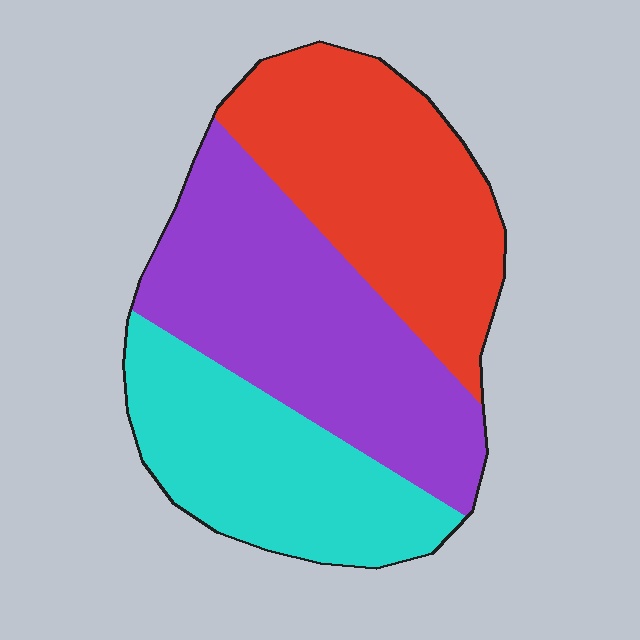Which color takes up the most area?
Purple, at roughly 40%.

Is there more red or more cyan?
Red.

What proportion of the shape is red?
Red takes up between a quarter and a half of the shape.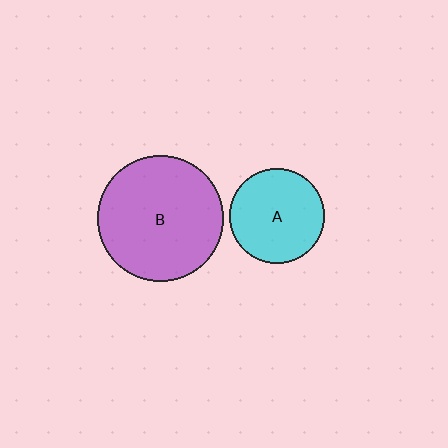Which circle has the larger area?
Circle B (purple).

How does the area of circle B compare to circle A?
Approximately 1.7 times.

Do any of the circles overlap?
No, none of the circles overlap.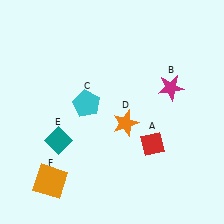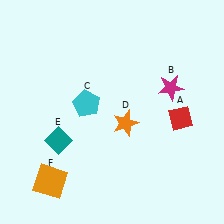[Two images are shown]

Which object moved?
The red diamond (A) moved right.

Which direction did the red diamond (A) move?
The red diamond (A) moved right.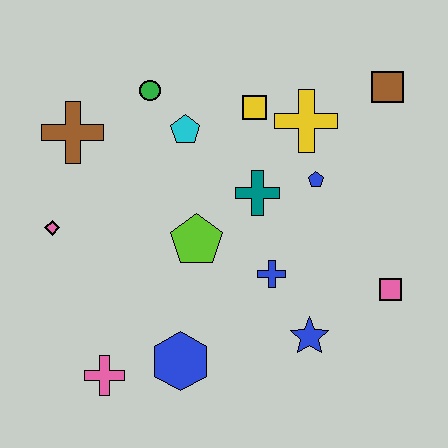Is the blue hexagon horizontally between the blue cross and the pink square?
No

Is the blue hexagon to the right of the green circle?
Yes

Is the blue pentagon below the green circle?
Yes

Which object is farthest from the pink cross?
The brown square is farthest from the pink cross.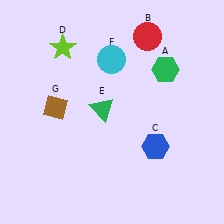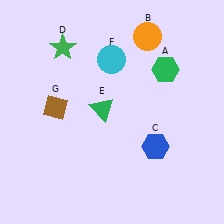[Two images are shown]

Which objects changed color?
B changed from red to orange. D changed from lime to green.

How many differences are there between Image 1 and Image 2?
There are 2 differences between the two images.